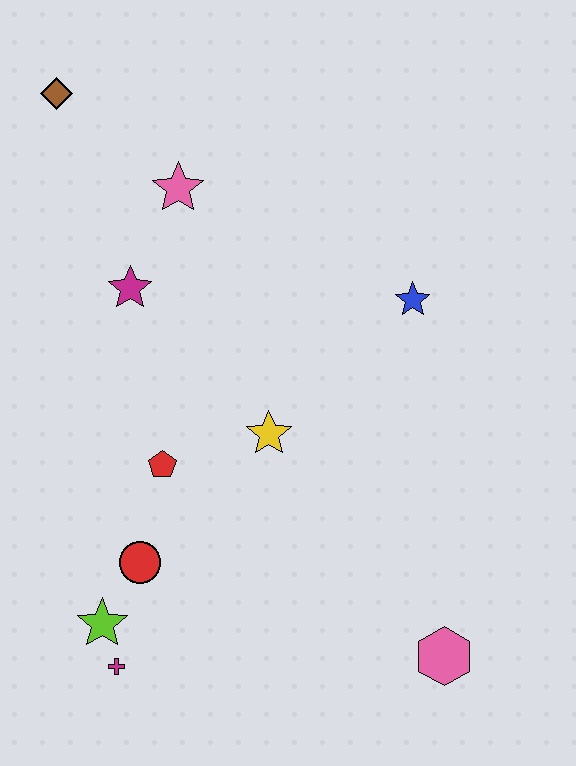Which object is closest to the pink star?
The magenta star is closest to the pink star.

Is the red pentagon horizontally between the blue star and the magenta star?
Yes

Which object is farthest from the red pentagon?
The brown diamond is farthest from the red pentagon.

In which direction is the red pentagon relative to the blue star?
The red pentagon is to the left of the blue star.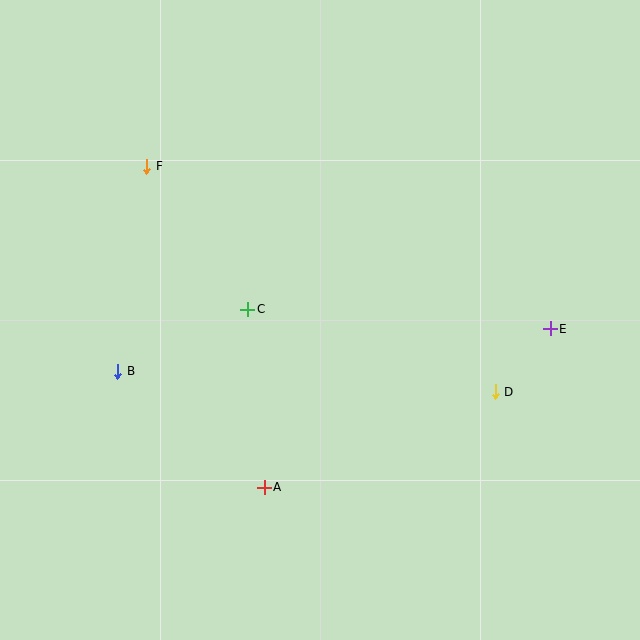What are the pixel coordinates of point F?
Point F is at (147, 166).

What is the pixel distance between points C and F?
The distance between C and F is 175 pixels.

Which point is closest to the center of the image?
Point C at (248, 310) is closest to the center.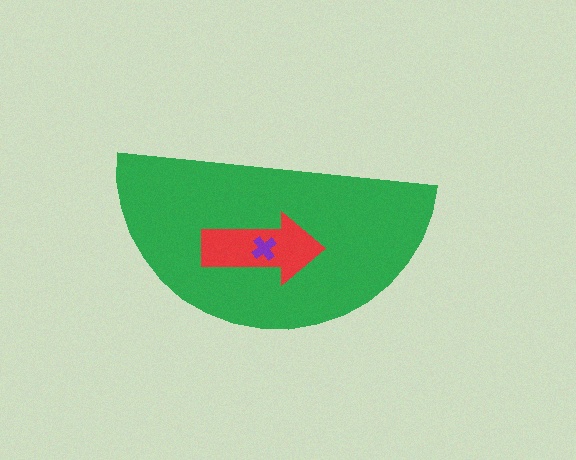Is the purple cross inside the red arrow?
Yes.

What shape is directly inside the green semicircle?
The red arrow.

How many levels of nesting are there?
3.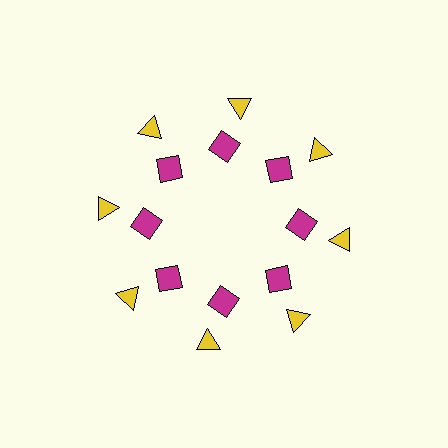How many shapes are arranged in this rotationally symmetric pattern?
There are 16 shapes, arranged in 8 groups of 2.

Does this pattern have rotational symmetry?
Yes, this pattern has 8-fold rotational symmetry. It looks the same after rotating 45 degrees around the center.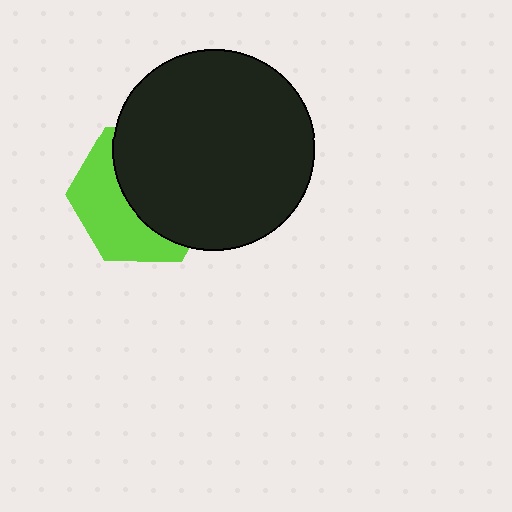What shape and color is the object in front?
The object in front is a black circle.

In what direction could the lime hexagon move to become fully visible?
The lime hexagon could move toward the lower-left. That would shift it out from behind the black circle entirely.